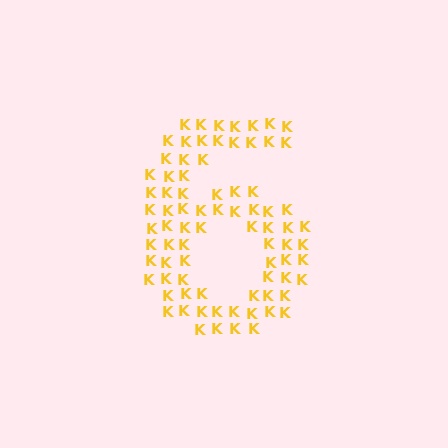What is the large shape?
The large shape is the digit 6.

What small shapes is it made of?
It is made of small letter K's.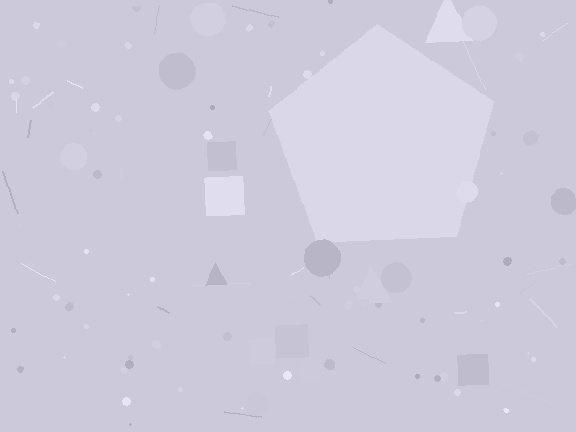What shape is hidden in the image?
A pentagon is hidden in the image.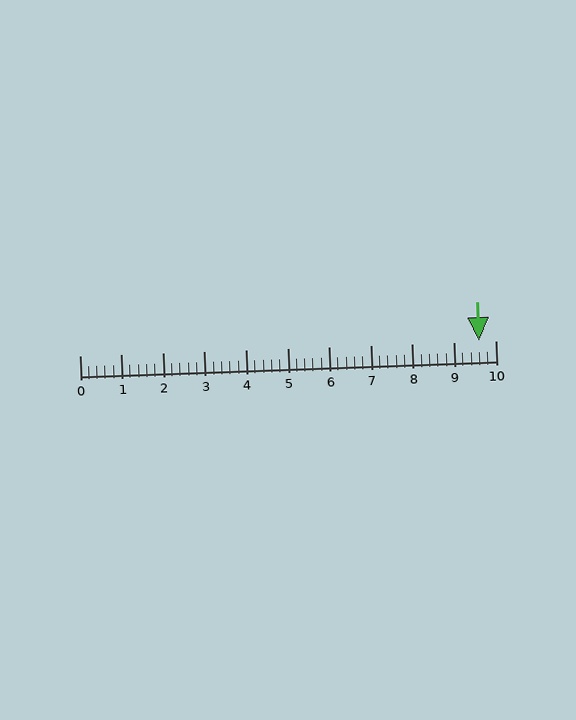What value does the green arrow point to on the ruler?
The green arrow points to approximately 9.6.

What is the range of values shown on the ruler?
The ruler shows values from 0 to 10.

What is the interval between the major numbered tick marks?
The major tick marks are spaced 1 units apart.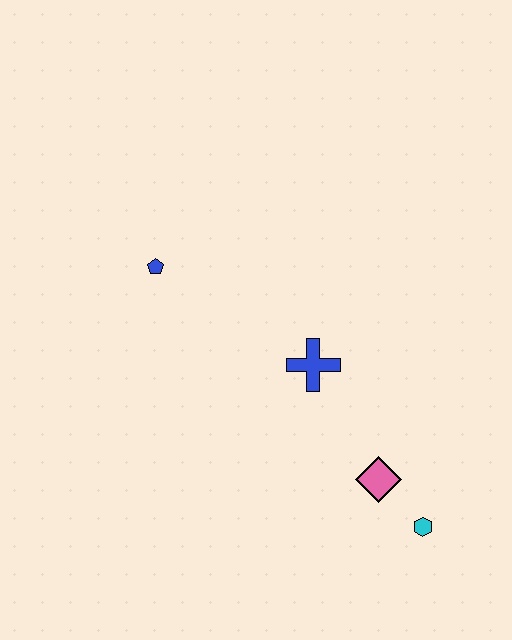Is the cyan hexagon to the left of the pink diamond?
No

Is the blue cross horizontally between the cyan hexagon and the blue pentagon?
Yes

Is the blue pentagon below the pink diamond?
No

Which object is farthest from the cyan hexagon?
The blue pentagon is farthest from the cyan hexagon.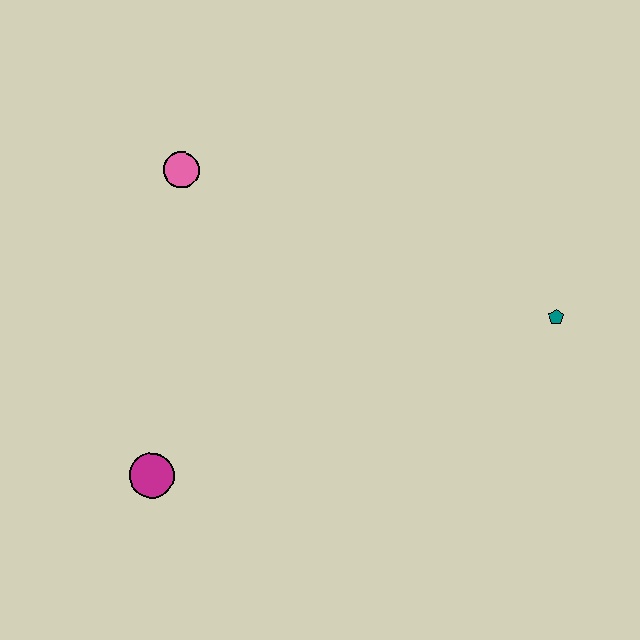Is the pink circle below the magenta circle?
No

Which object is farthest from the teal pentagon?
The magenta circle is farthest from the teal pentagon.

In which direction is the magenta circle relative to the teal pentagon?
The magenta circle is to the left of the teal pentagon.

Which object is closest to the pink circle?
The magenta circle is closest to the pink circle.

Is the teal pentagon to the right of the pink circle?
Yes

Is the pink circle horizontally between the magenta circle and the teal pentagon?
Yes